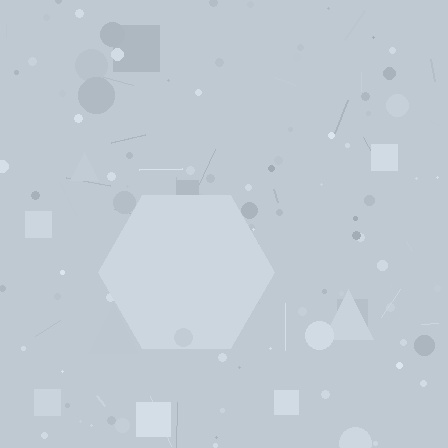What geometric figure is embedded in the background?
A hexagon is embedded in the background.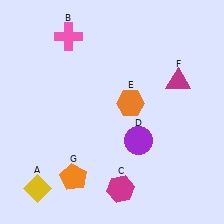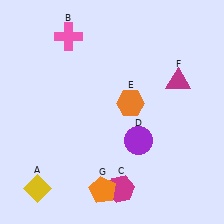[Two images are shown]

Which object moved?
The orange pentagon (G) moved right.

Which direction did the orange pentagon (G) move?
The orange pentagon (G) moved right.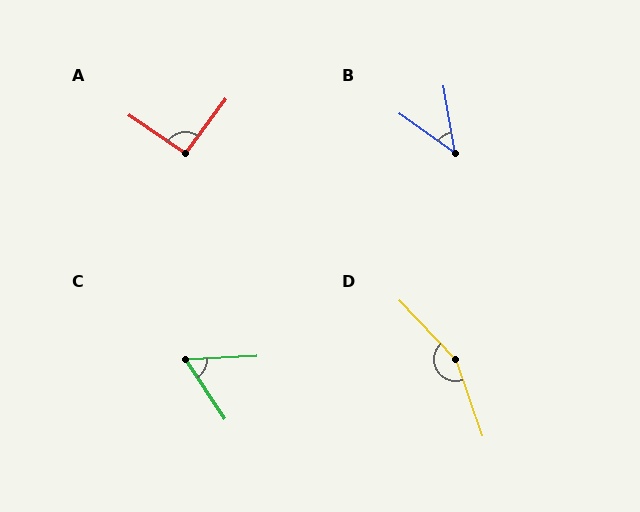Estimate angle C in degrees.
Approximately 59 degrees.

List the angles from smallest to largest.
B (44°), C (59°), A (93°), D (156°).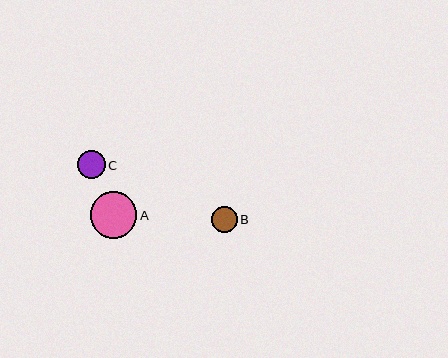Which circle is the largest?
Circle A is the largest with a size of approximately 47 pixels.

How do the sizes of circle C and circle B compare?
Circle C and circle B are approximately the same size.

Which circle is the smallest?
Circle B is the smallest with a size of approximately 26 pixels.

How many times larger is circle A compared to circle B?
Circle A is approximately 1.8 times the size of circle B.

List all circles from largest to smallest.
From largest to smallest: A, C, B.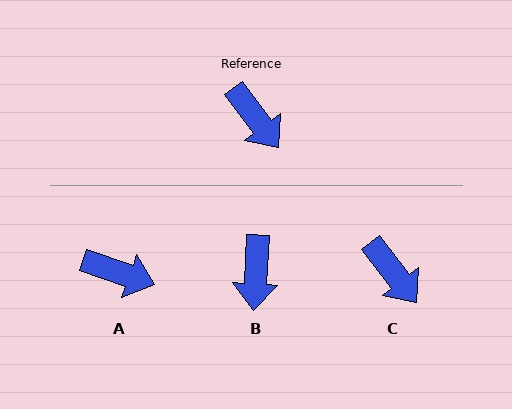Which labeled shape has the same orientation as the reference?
C.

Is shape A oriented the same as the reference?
No, it is off by about 33 degrees.